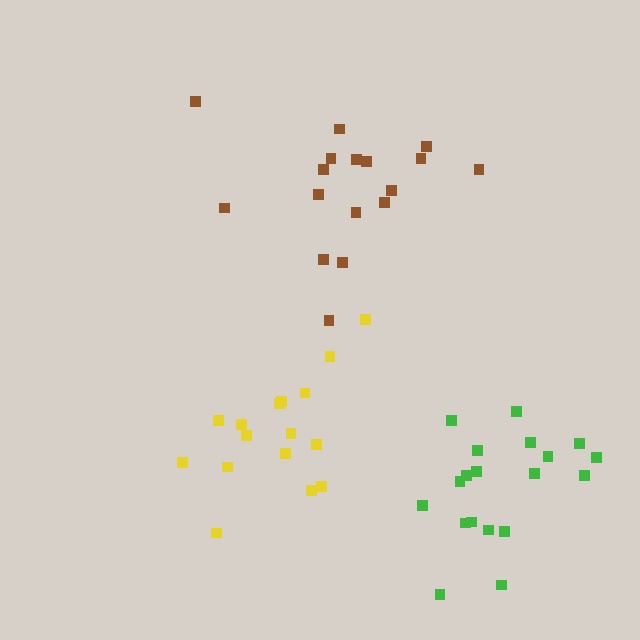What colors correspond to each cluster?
The clusters are colored: yellow, green, brown.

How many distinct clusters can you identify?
There are 3 distinct clusters.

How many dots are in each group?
Group 1: 16 dots, Group 2: 19 dots, Group 3: 17 dots (52 total).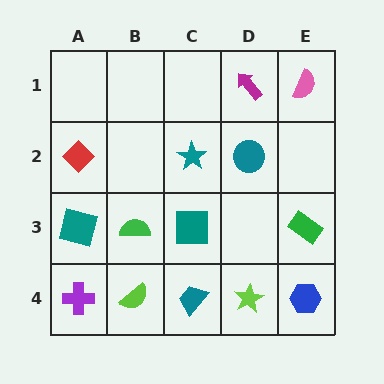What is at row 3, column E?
A green rectangle.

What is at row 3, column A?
A teal square.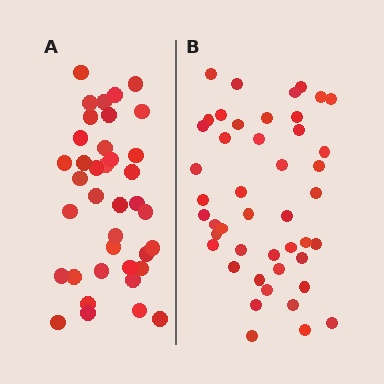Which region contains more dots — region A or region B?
Region B (the right region) has more dots.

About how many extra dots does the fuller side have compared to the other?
Region B has roughly 8 or so more dots than region A.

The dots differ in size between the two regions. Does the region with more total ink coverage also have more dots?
No. Region A has more total ink coverage because its dots are larger, but region B actually contains more individual dots. Total area can be misleading — the number of items is what matters here.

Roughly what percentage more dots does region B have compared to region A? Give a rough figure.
About 20% more.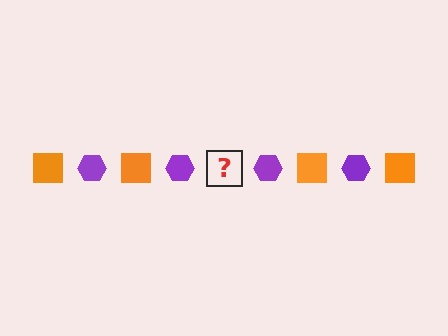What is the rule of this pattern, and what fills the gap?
The rule is that the pattern alternates between orange square and purple hexagon. The gap should be filled with an orange square.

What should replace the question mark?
The question mark should be replaced with an orange square.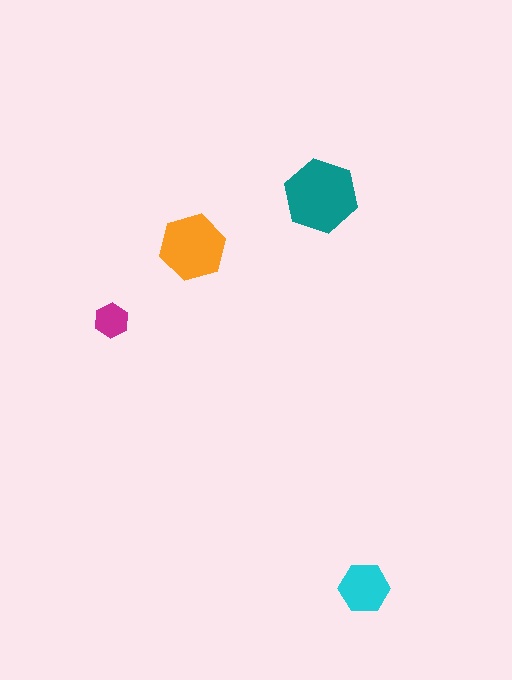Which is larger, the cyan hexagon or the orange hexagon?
The orange one.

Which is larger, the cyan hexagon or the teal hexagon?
The teal one.